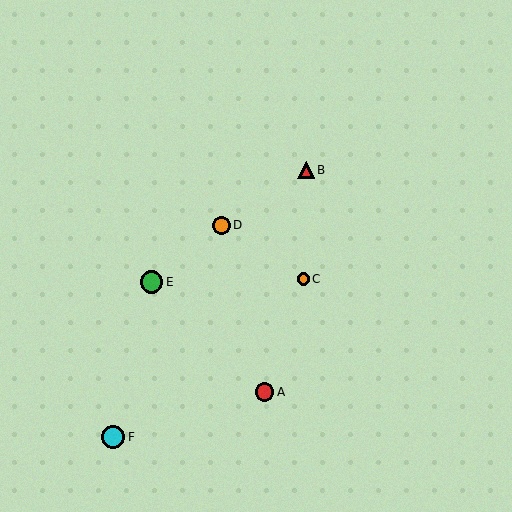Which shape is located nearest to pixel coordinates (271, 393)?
The red circle (labeled A) at (264, 392) is nearest to that location.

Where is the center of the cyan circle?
The center of the cyan circle is at (113, 437).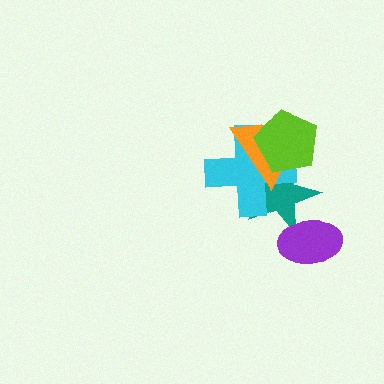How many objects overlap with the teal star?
4 objects overlap with the teal star.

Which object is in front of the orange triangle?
The lime pentagon is in front of the orange triangle.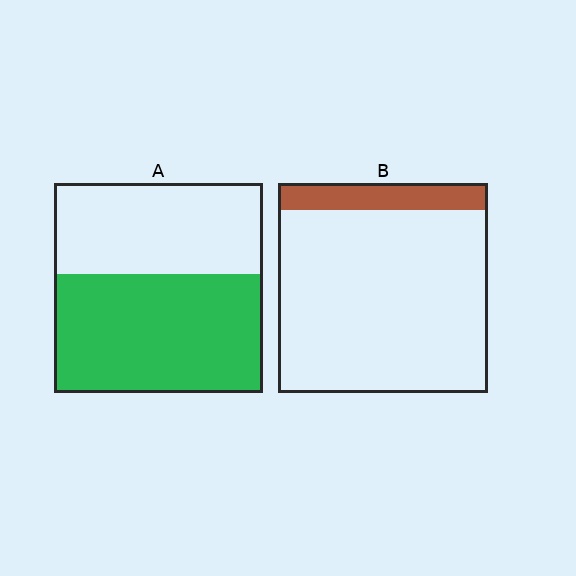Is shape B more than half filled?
No.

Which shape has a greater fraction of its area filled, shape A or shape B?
Shape A.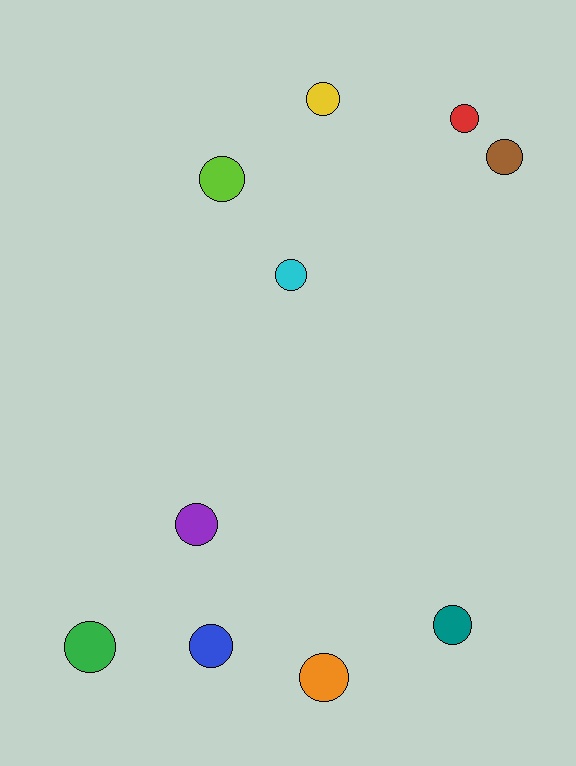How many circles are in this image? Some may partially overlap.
There are 10 circles.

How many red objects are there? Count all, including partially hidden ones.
There is 1 red object.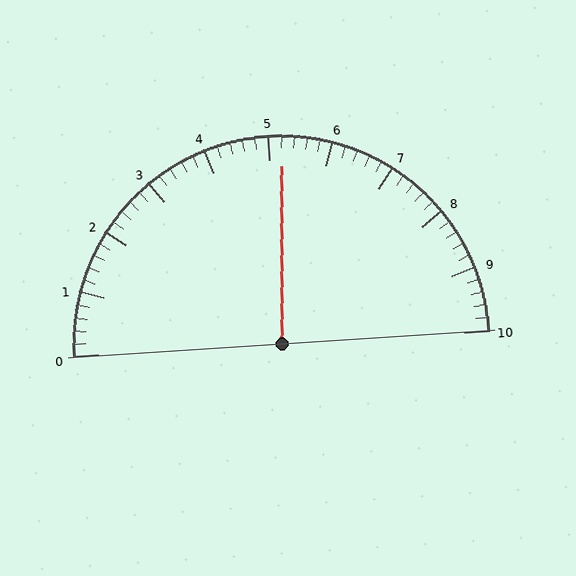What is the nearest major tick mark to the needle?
The nearest major tick mark is 5.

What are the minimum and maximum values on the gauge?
The gauge ranges from 0 to 10.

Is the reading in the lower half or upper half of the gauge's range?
The reading is in the upper half of the range (0 to 10).